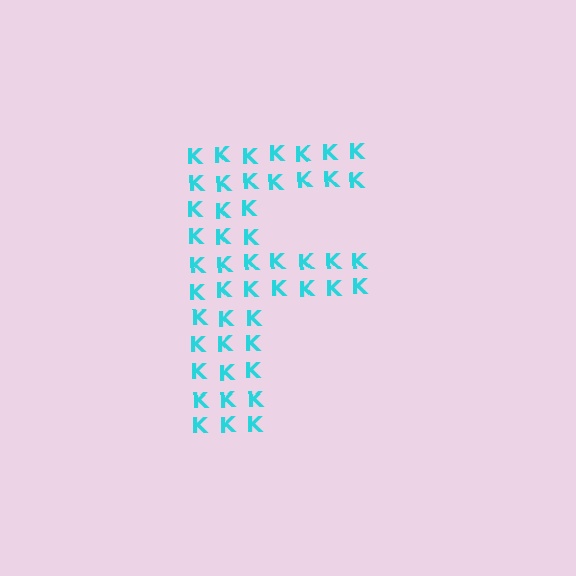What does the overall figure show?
The overall figure shows the letter F.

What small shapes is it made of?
It is made of small letter K's.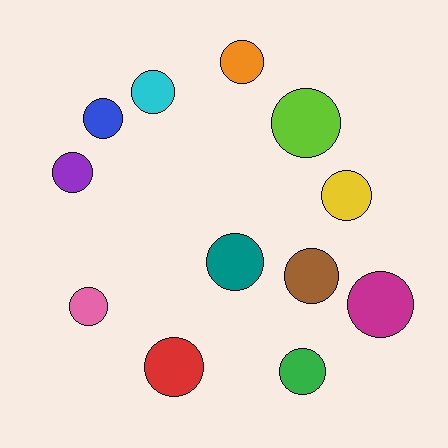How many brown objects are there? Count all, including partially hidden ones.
There is 1 brown object.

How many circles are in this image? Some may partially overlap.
There are 12 circles.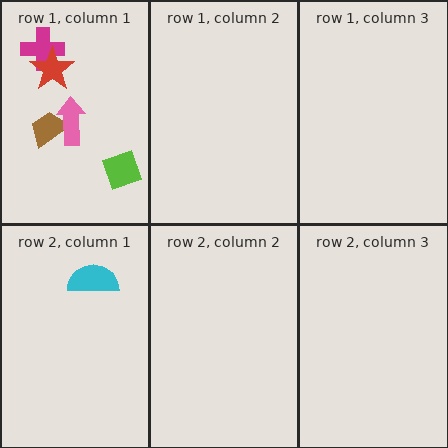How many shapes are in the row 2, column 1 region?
1.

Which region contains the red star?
The row 1, column 1 region.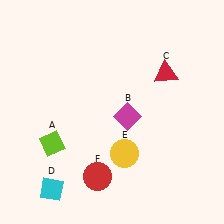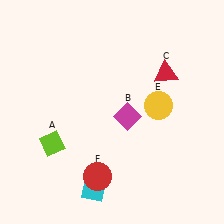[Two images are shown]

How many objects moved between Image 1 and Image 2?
2 objects moved between the two images.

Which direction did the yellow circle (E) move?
The yellow circle (E) moved up.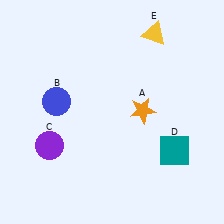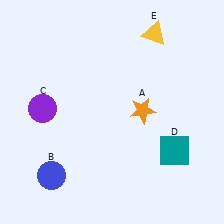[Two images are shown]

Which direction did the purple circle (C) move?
The purple circle (C) moved up.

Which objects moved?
The objects that moved are: the blue circle (B), the purple circle (C).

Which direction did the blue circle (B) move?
The blue circle (B) moved down.